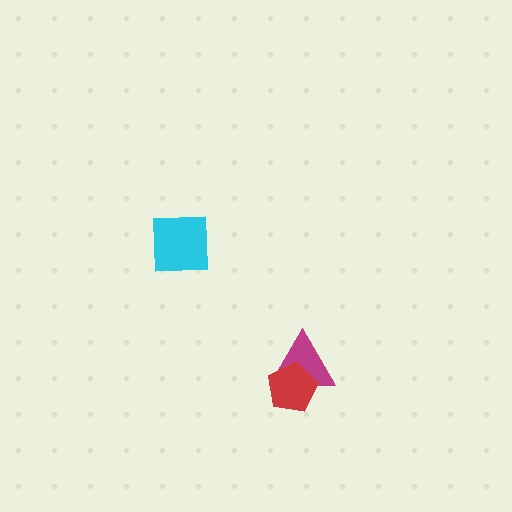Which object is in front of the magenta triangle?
The red pentagon is in front of the magenta triangle.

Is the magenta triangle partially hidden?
Yes, it is partially covered by another shape.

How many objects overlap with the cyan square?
0 objects overlap with the cyan square.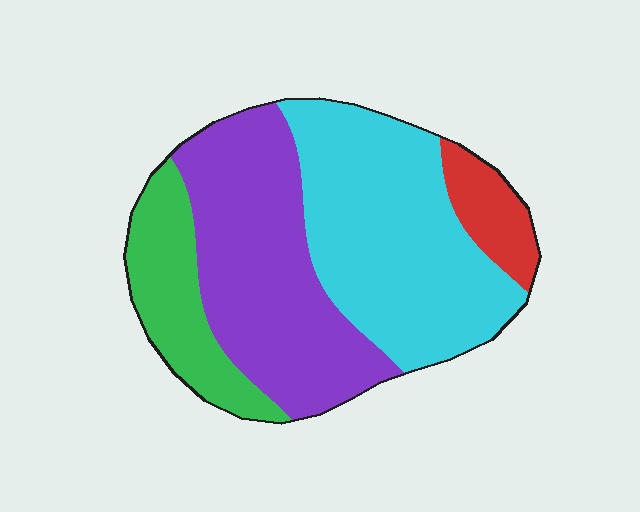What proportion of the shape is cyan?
Cyan takes up about two fifths (2/5) of the shape.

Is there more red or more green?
Green.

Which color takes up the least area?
Red, at roughly 10%.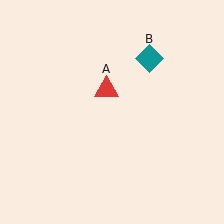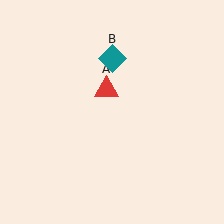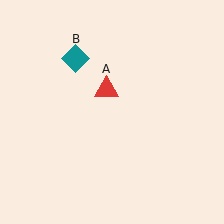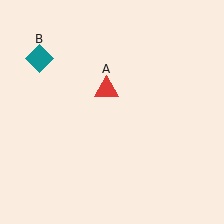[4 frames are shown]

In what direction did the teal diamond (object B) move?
The teal diamond (object B) moved left.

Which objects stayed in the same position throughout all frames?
Red triangle (object A) remained stationary.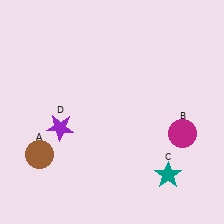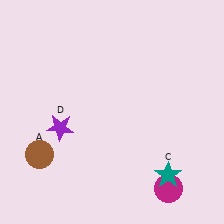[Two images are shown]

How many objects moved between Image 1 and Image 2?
1 object moved between the two images.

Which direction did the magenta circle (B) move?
The magenta circle (B) moved down.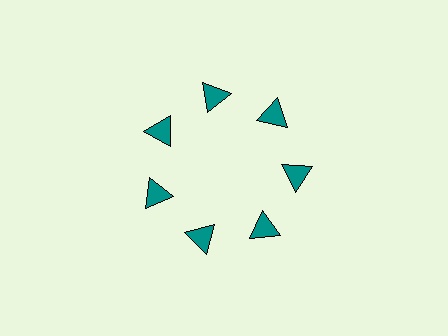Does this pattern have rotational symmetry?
Yes, this pattern has 7-fold rotational symmetry. It looks the same after rotating 51 degrees around the center.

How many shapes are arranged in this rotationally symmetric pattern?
There are 7 shapes, arranged in 7 groups of 1.